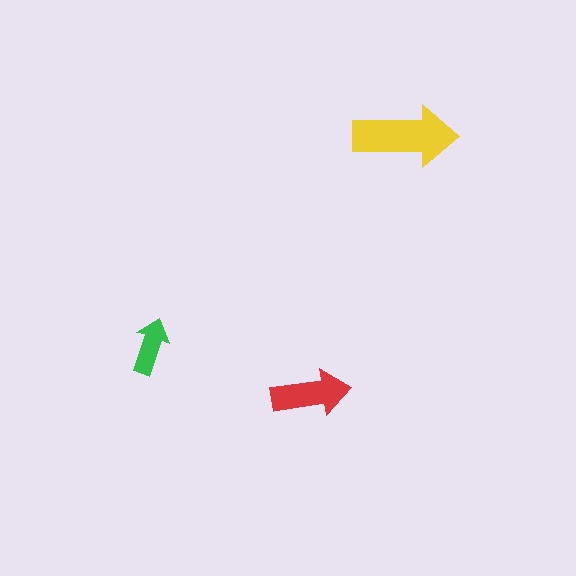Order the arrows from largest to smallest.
the yellow one, the red one, the green one.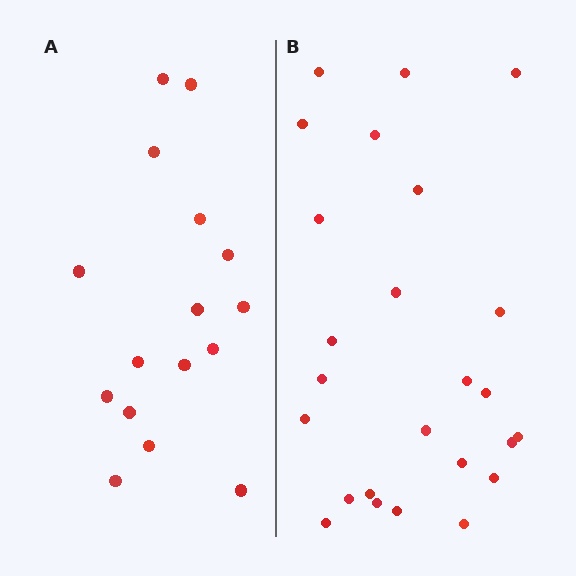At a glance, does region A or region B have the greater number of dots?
Region B (the right region) has more dots.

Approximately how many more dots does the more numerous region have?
Region B has roughly 8 or so more dots than region A.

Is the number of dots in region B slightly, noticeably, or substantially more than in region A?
Region B has substantially more. The ratio is roughly 1.6 to 1.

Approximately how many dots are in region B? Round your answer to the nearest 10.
About 20 dots. (The exact count is 25, which rounds to 20.)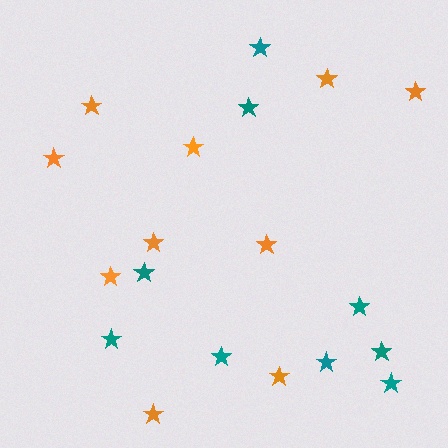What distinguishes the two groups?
There are 2 groups: one group of teal stars (9) and one group of orange stars (10).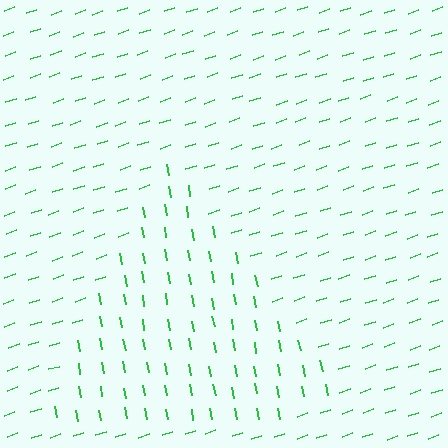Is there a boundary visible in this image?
Yes, there is a texture boundary formed by a change in line orientation.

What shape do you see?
I see a triangle.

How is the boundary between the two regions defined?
The boundary is defined purely by a change in line orientation (approximately 81 degrees difference). All lines are the same color and thickness.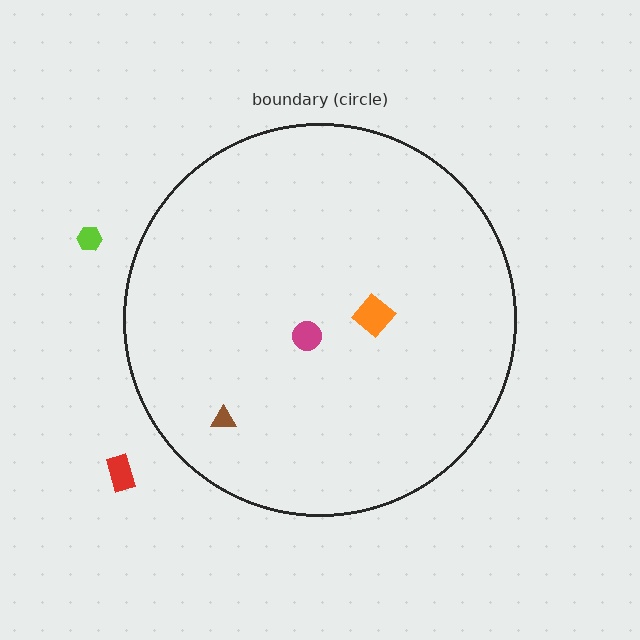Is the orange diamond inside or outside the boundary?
Inside.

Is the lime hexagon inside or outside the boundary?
Outside.